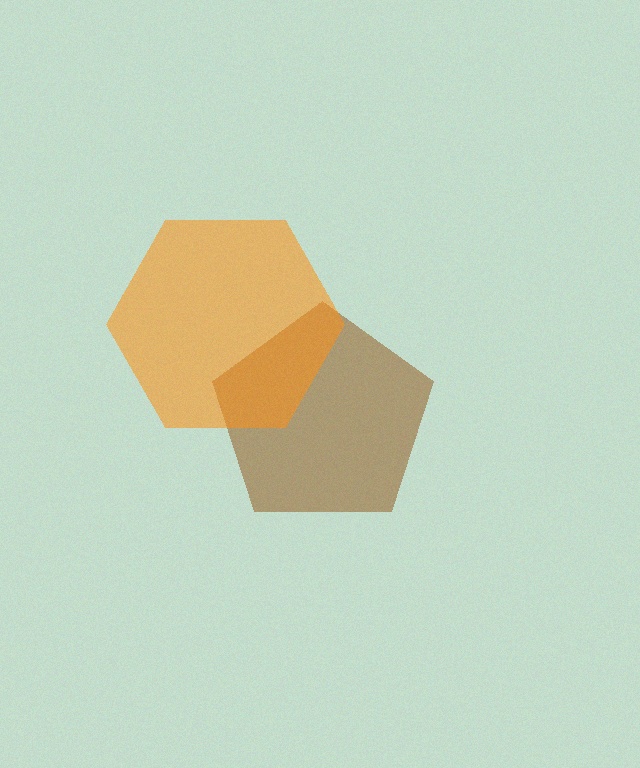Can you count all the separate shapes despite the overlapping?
Yes, there are 2 separate shapes.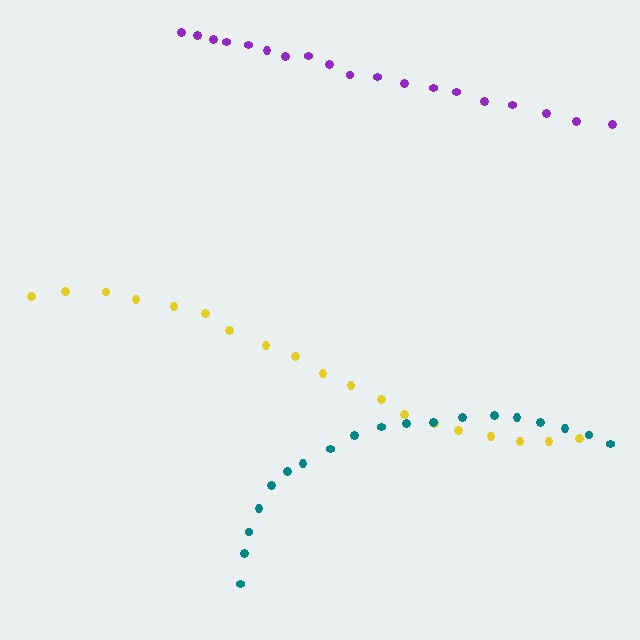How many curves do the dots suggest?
There are 3 distinct paths.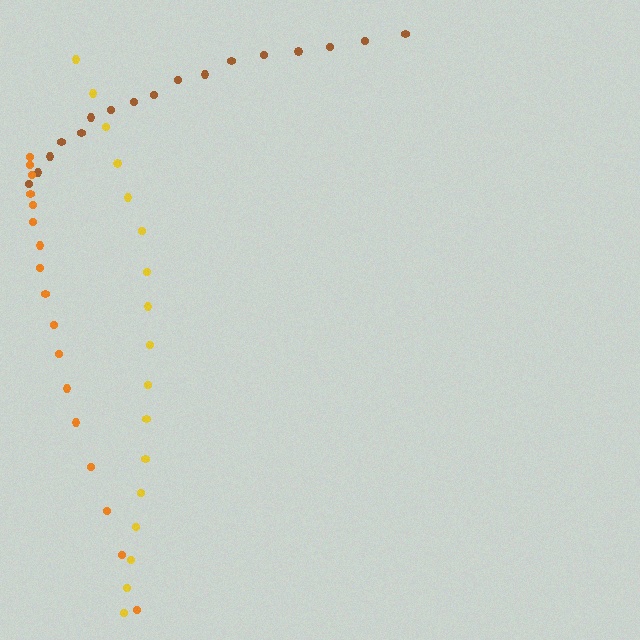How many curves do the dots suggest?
There are 3 distinct paths.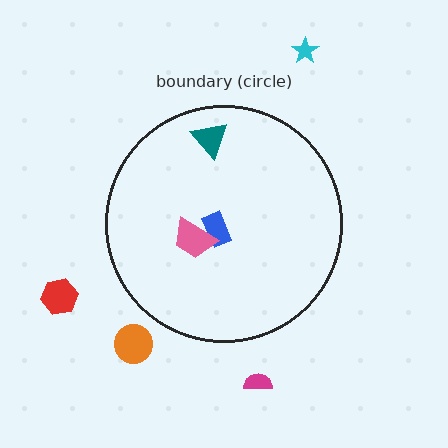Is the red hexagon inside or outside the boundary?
Outside.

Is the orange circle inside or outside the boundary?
Outside.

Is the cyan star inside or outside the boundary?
Outside.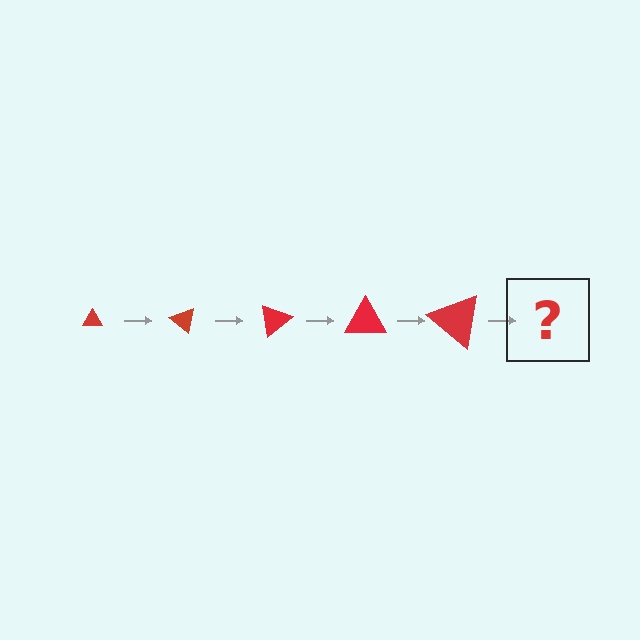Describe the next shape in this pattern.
It should be a triangle, larger than the previous one and rotated 200 degrees from the start.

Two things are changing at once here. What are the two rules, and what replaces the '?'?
The two rules are that the triangle grows larger each step and it rotates 40 degrees each step. The '?' should be a triangle, larger than the previous one and rotated 200 degrees from the start.